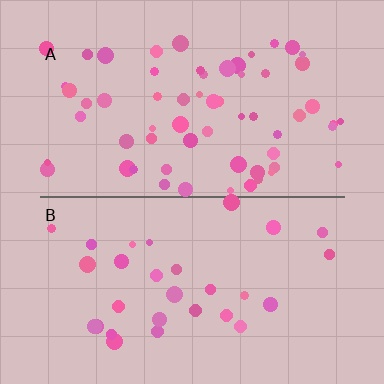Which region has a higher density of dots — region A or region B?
A (the top).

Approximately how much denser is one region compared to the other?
Approximately 2.1× — region A over region B.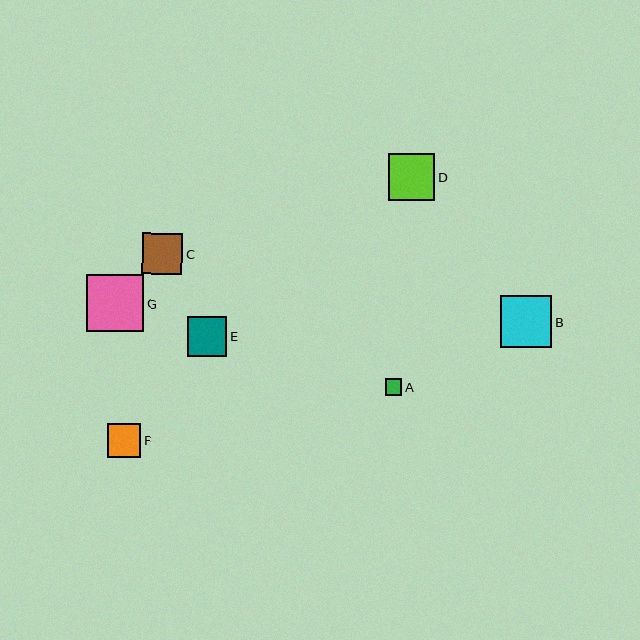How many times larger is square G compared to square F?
Square G is approximately 1.7 times the size of square F.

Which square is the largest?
Square G is the largest with a size of approximately 57 pixels.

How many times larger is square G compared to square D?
Square G is approximately 1.2 times the size of square D.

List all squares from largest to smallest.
From largest to smallest: G, B, D, C, E, F, A.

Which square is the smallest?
Square A is the smallest with a size of approximately 17 pixels.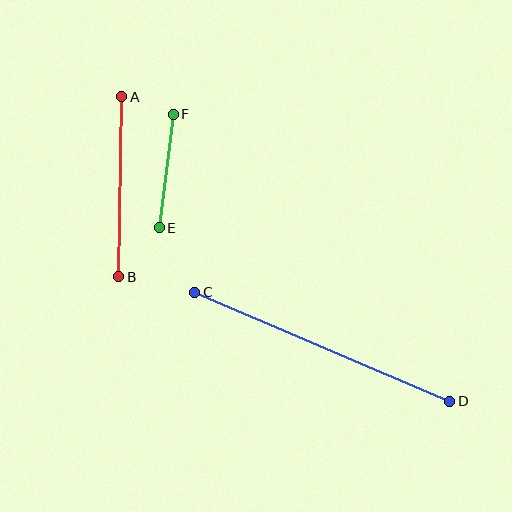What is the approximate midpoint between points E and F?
The midpoint is at approximately (166, 171) pixels.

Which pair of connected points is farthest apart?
Points C and D are farthest apart.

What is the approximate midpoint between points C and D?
The midpoint is at approximately (322, 347) pixels.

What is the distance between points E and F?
The distance is approximately 114 pixels.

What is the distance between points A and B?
The distance is approximately 180 pixels.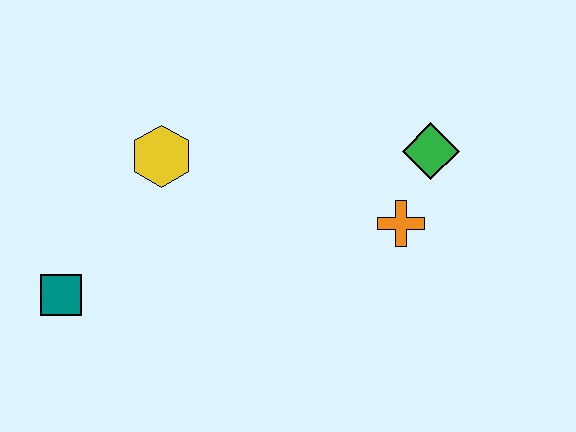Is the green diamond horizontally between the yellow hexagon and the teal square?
No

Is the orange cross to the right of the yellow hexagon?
Yes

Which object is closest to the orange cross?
The green diamond is closest to the orange cross.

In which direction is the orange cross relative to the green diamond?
The orange cross is below the green diamond.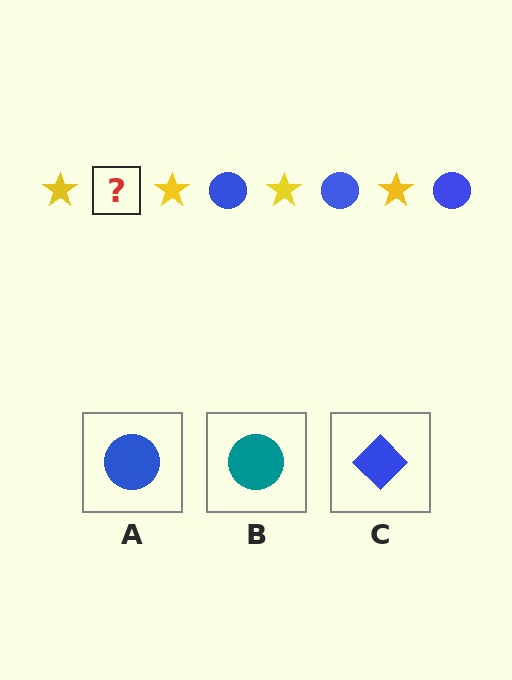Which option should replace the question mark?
Option A.